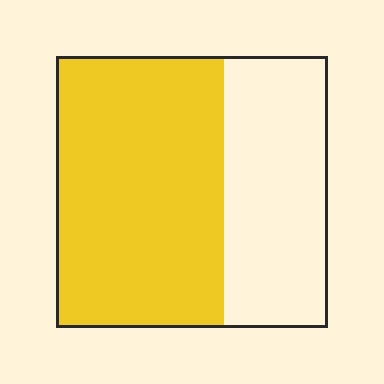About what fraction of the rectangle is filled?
About five eighths (5/8).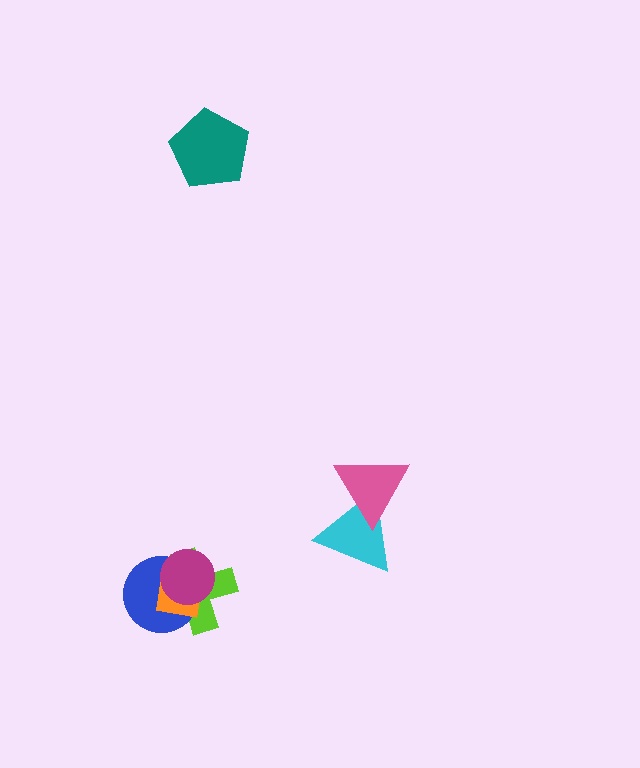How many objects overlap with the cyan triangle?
1 object overlaps with the cyan triangle.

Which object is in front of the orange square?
The magenta circle is in front of the orange square.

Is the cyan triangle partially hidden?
Yes, it is partially covered by another shape.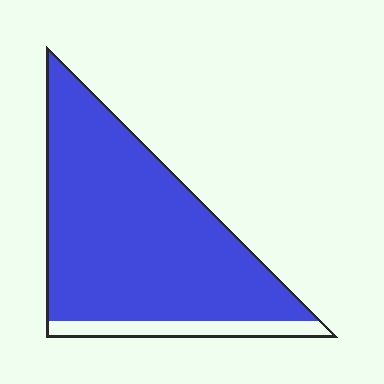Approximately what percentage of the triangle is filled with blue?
Approximately 90%.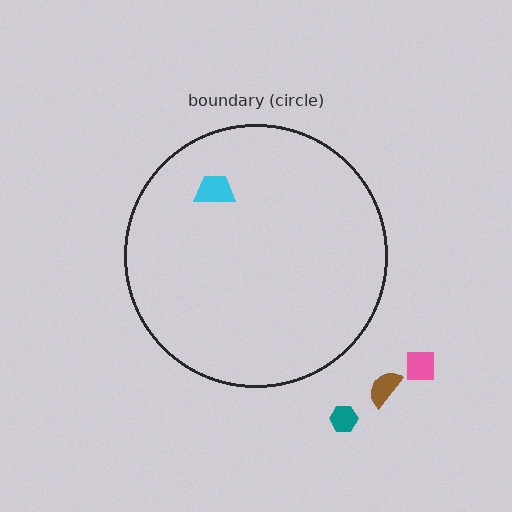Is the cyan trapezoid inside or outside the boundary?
Inside.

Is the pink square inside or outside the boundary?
Outside.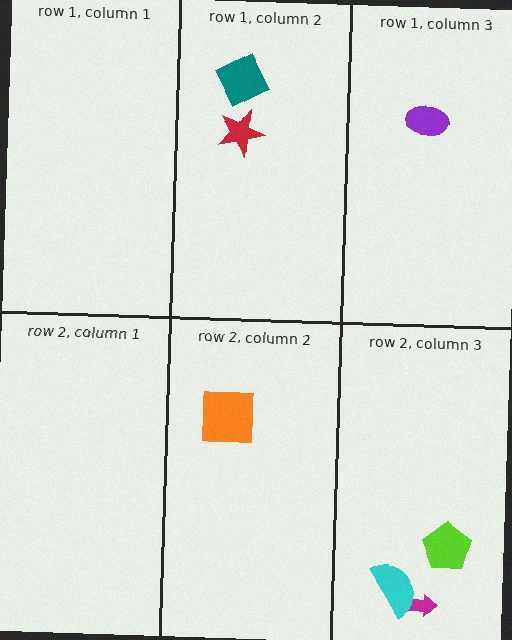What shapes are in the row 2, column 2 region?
The orange square.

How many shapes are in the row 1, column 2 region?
2.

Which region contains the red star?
The row 1, column 2 region.